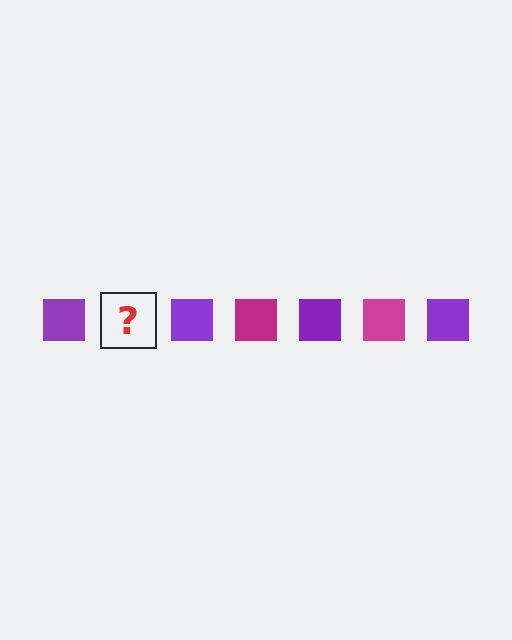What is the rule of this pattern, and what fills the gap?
The rule is that the pattern cycles through purple, magenta squares. The gap should be filled with a magenta square.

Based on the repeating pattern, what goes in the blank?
The blank should be a magenta square.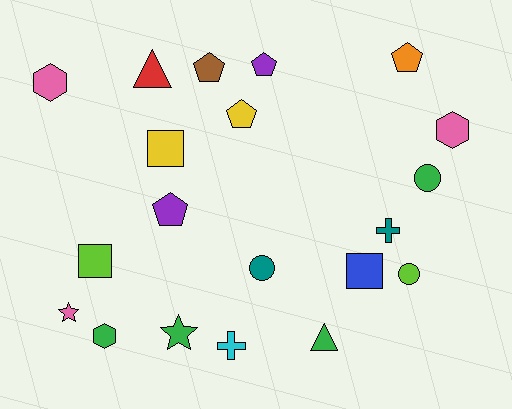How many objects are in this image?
There are 20 objects.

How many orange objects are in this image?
There is 1 orange object.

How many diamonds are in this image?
There are no diamonds.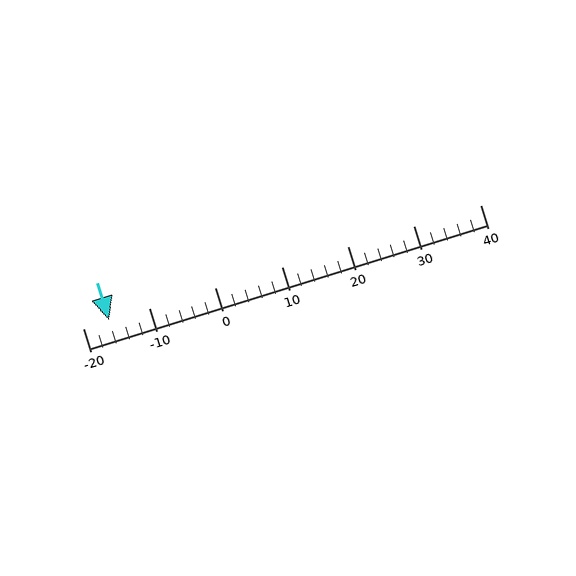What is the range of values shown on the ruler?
The ruler shows values from -20 to 40.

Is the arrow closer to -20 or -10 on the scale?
The arrow is closer to -20.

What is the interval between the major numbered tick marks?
The major tick marks are spaced 10 units apart.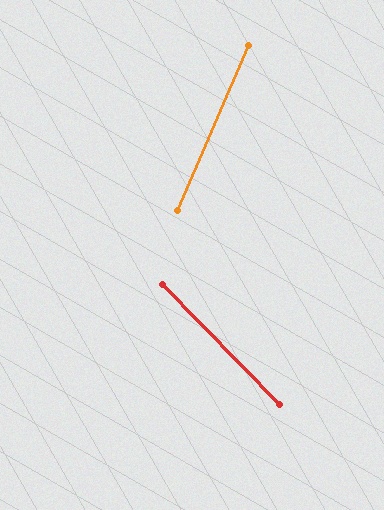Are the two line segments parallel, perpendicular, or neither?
Neither parallel nor perpendicular — they differ by about 68°.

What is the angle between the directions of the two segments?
Approximately 68 degrees.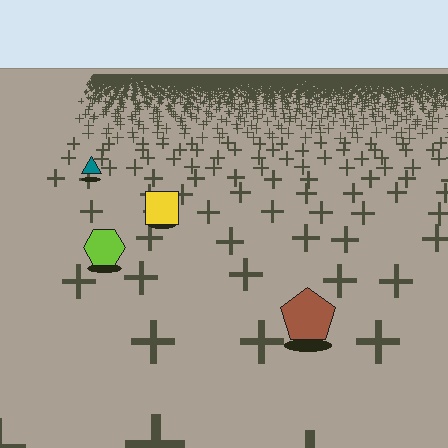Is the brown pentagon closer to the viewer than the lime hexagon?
Yes. The brown pentagon is closer — you can tell from the texture gradient: the ground texture is coarser near it.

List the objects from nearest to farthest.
From nearest to farthest: the brown pentagon, the lime hexagon, the yellow square, the teal triangle.